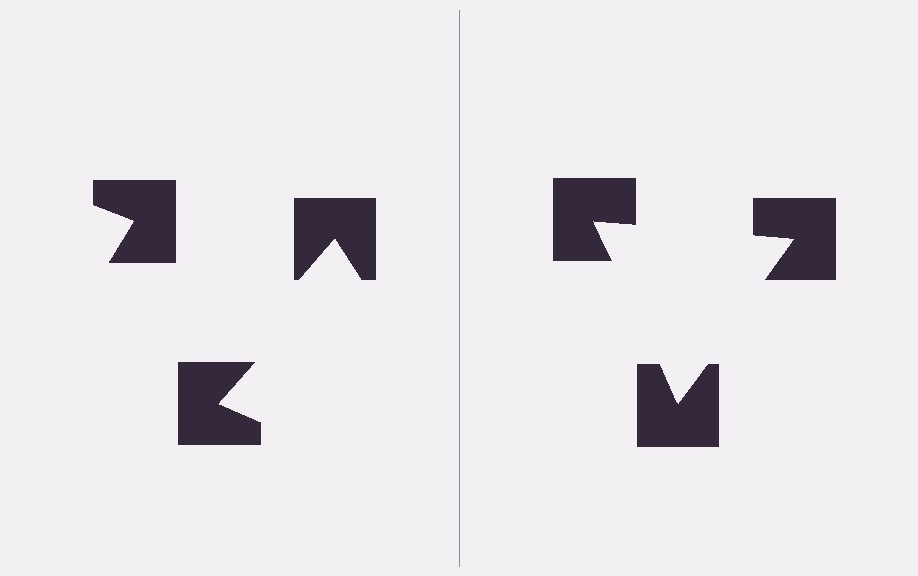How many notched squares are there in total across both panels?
6 — 3 on each side.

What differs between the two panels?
The notched squares are positioned identically on both sides; only the wedge orientations differ. On the right they align to a triangle; on the left they are misaligned.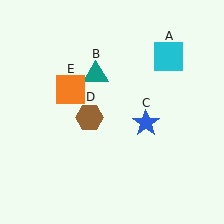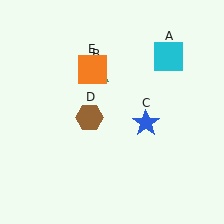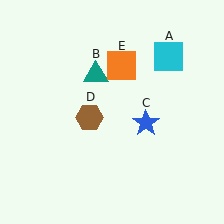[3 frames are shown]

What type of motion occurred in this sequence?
The orange square (object E) rotated clockwise around the center of the scene.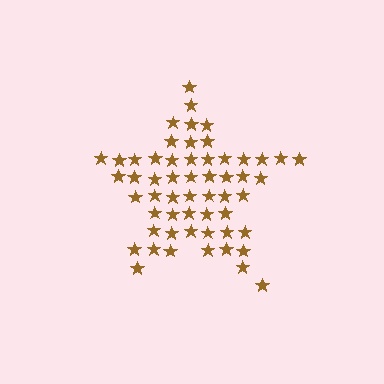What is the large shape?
The large shape is a star.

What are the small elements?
The small elements are stars.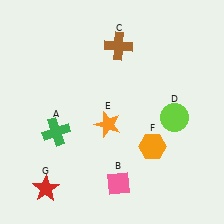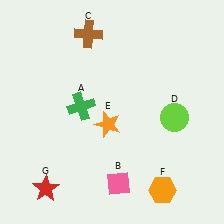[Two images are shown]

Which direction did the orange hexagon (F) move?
The orange hexagon (F) moved down.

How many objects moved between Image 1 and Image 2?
3 objects moved between the two images.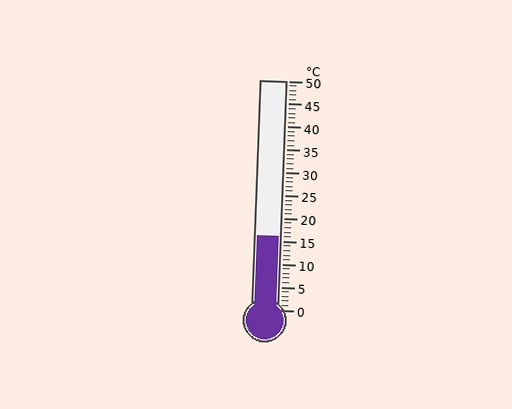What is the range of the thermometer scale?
The thermometer scale ranges from 0°C to 50°C.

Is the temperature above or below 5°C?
The temperature is above 5°C.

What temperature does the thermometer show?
The thermometer shows approximately 16°C.